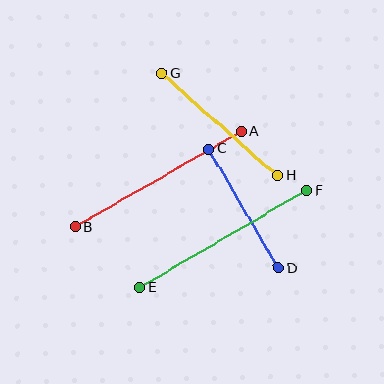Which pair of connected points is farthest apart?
Points E and F are farthest apart.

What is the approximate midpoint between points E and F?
The midpoint is at approximately (223, 239) pixels.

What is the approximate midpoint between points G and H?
The midpoint is at approximately (220, 124) pixels.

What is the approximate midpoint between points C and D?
The midpoint is at approximately (244, 208) pixels.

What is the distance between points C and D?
The distance is approximately 138 pixels.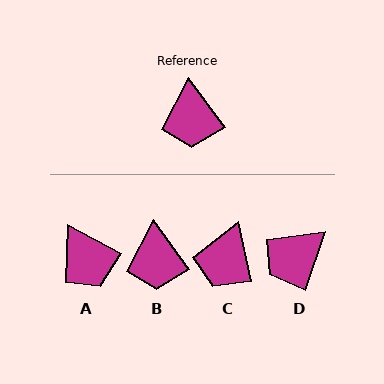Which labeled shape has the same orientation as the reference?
B.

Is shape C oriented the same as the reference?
No, it is off by about 24 degrees.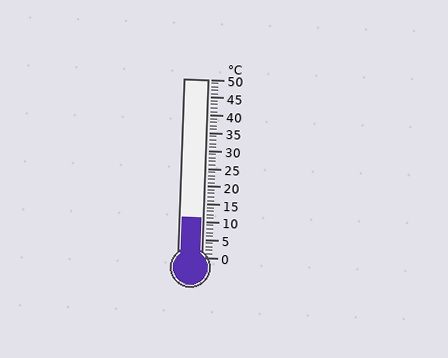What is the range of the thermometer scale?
The thermometer scale ranges from 0°C to 50°C.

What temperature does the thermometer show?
The thermometer shows approximately 11°C.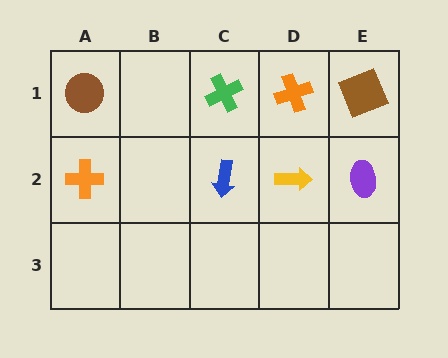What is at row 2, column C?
A blue arrow.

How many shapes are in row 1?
4 shapes.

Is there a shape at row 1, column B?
No, that cell is empty.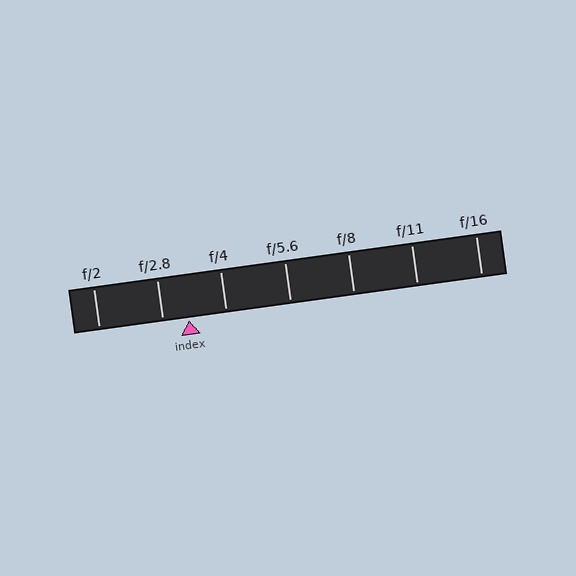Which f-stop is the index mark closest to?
The index mark is closest to f/2.8.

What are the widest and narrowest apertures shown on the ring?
The widest aperture shown is f/2 and the narrowest is f/16.